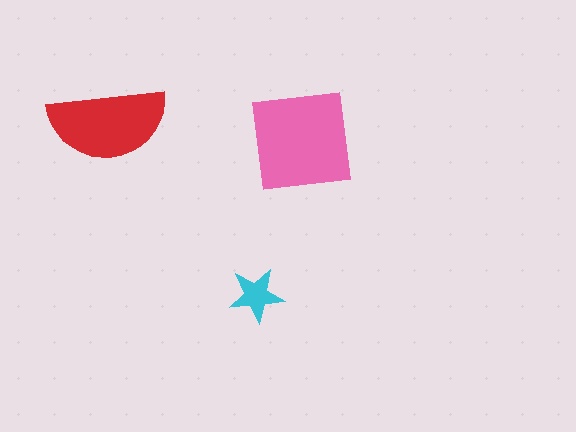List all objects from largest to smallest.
The pink square, the red semicircle, the cyan star.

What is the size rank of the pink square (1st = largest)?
1st.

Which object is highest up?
The red semicircle is topmost.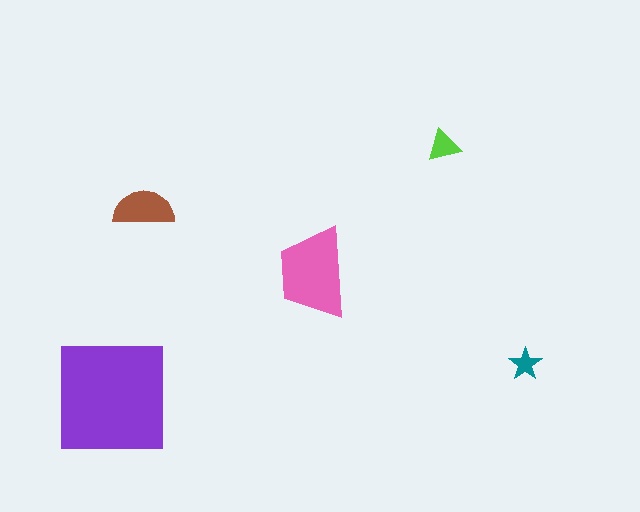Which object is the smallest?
The teal star.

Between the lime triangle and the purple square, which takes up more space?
The purple square.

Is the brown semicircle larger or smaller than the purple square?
Smaller.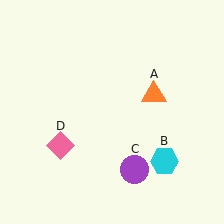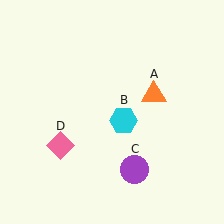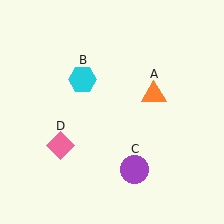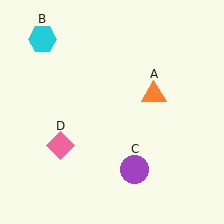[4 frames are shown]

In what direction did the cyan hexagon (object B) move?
The cyan hexagon (object B) moved up and to the left.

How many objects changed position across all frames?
1 object changed position: cyan hexagon (object B).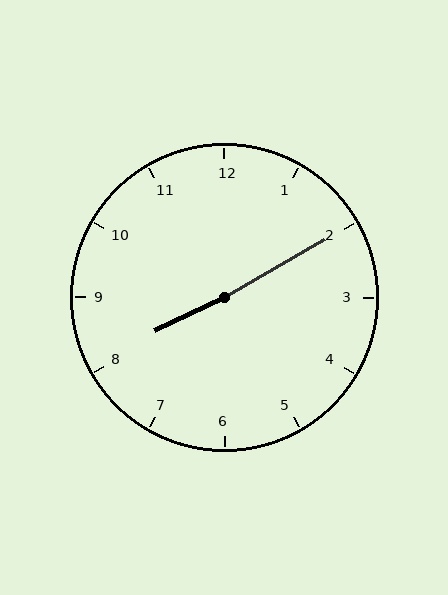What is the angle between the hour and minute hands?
Approximately 175 degrees.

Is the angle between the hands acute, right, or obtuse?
It is obtuse.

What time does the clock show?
8:10.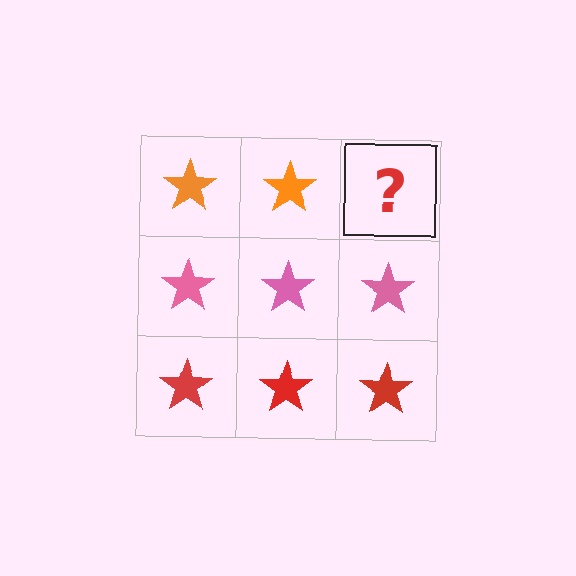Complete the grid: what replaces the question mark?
The question mark should be replaced with an orange star.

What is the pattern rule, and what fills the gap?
The rule is that each row has a consistent color. The gap should be filled with an orange star.